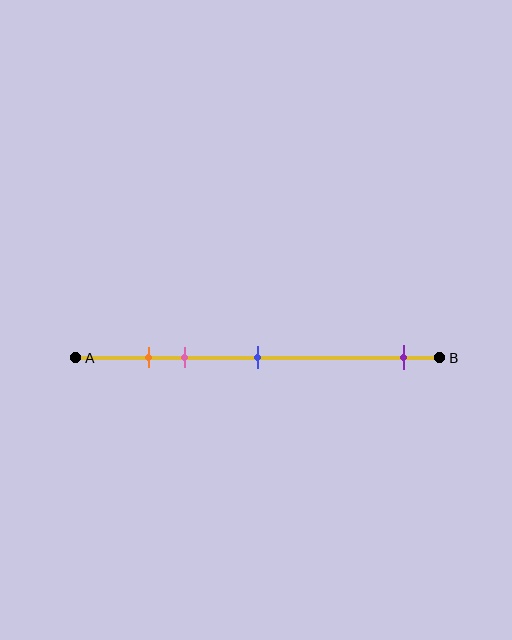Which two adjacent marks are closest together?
The orange and pink marks are the closest adjacent pair.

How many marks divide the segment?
There are 4 marks dividing the segment.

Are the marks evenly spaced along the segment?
No, the marks are not evenly spaced.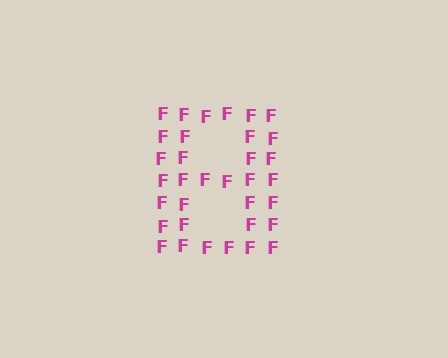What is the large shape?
The large shape is the letter B.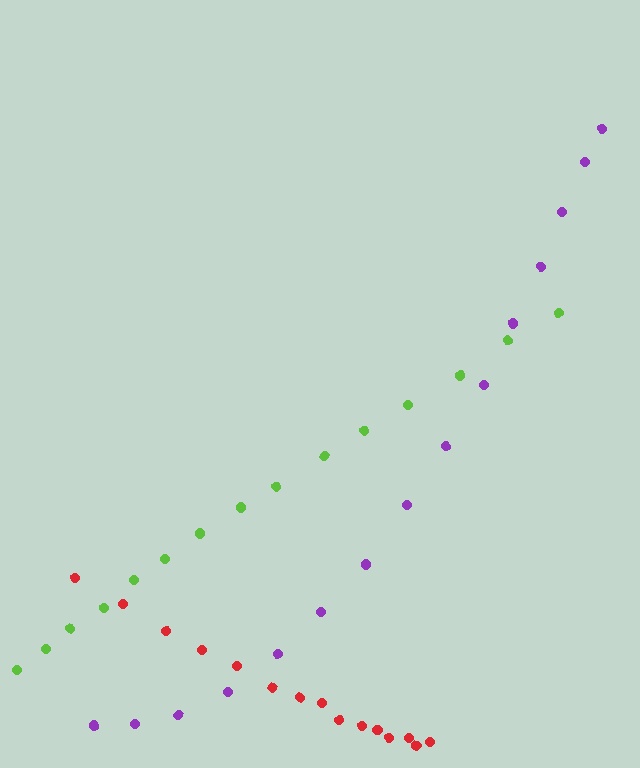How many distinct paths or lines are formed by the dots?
There are 3 distinct paths.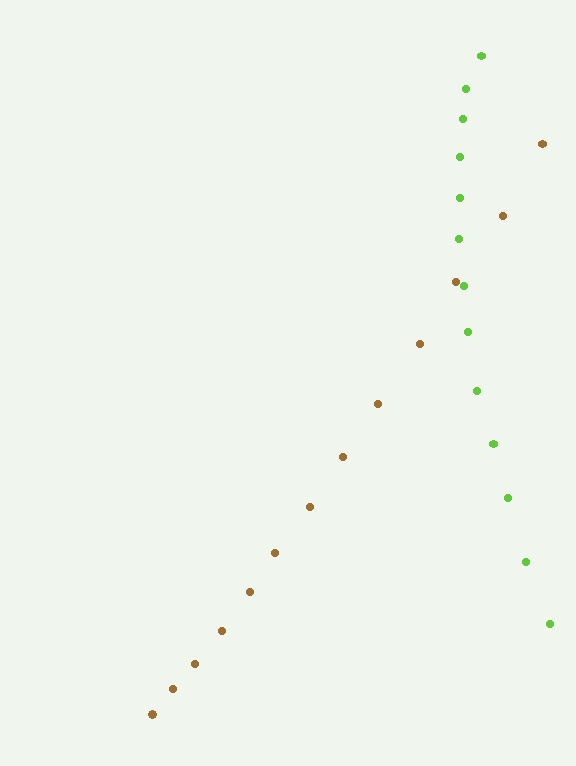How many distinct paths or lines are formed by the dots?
There are 2 distinct paths.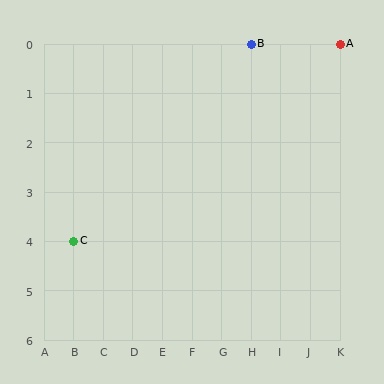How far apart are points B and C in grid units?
Points B and C are 6 columns and 4 rows apart (about 7.2 grid units diagonally).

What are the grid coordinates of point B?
Point B is at grid coordinates (H, 0).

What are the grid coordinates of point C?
Point C is at grid coordinates (B, 4).